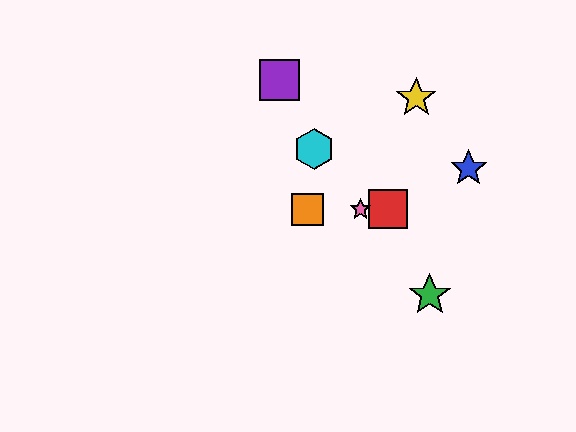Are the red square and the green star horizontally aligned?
No, the red square is at y≈209 and the green star is at y≈295.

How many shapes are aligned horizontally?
3 shapes (the red square, the orange square, the pink star) are aligned horizontally.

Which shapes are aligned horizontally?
The red square, the orange square, the pink star are aligned horizontally.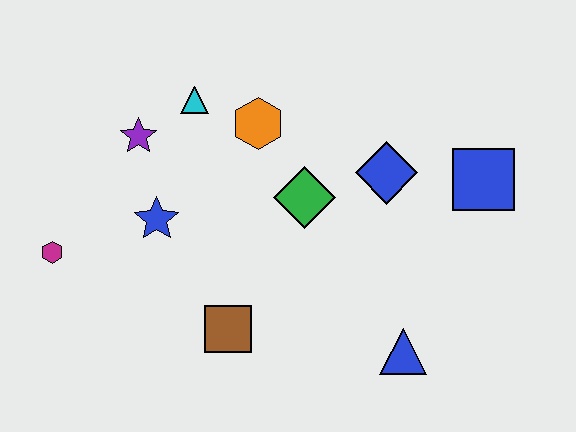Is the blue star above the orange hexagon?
No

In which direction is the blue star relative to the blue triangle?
The blue star is to the left of the blue triangle.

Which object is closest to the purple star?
The cyan triangle is closest to the purple star.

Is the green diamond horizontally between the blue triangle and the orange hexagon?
Yes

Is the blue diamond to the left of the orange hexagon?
No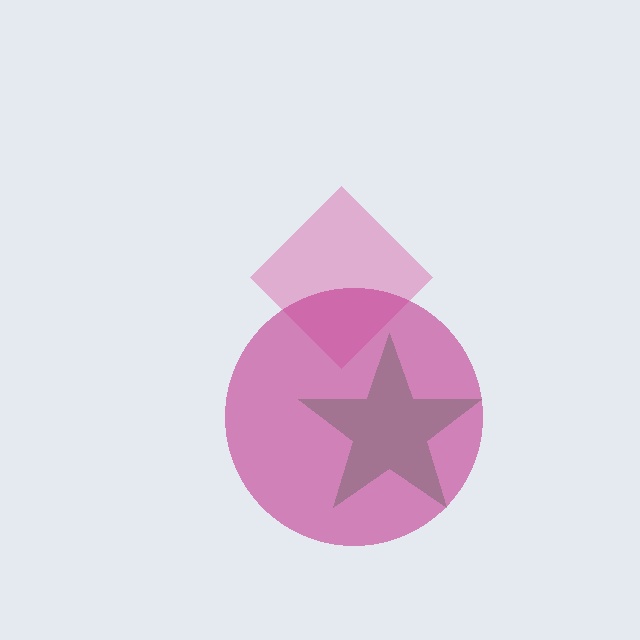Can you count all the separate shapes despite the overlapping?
Yes, there are 3 separate shapes.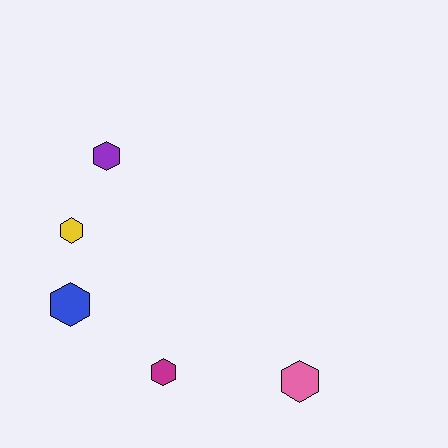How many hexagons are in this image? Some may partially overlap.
There are 5 hexagons.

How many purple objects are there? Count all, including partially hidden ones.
There is 1 purple object.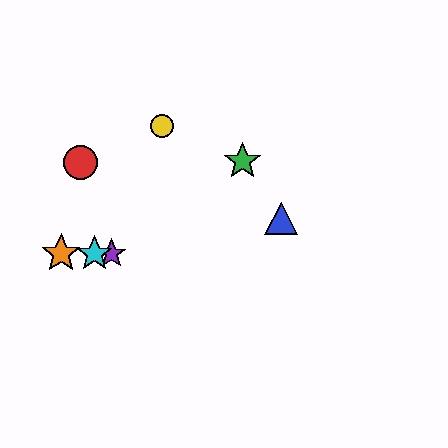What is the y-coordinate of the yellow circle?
The yellow circle is at y≈126.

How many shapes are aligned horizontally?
3 shapes (the purple star, the orange star, the cyan star) are aligned horizontally.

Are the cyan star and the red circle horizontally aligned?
No, the cyan star is at y≈254 and the red circle is at y≈163.